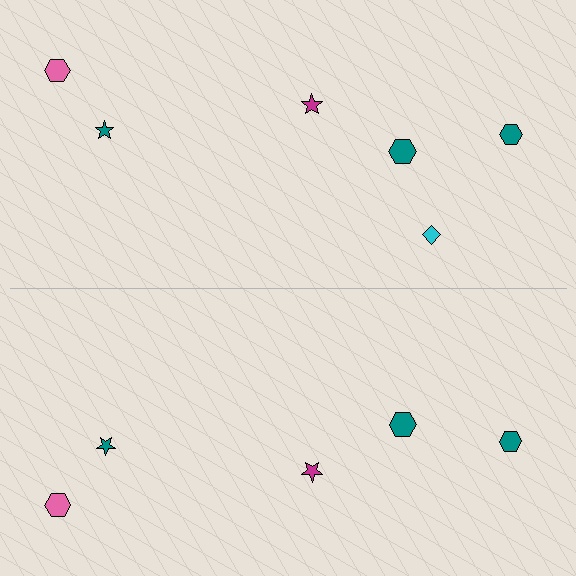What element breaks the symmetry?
A cyan diamond is missing from the bottom side.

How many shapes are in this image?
There are 11 shapes in this image.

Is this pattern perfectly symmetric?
No, the pattern is not perfectly symmetric. A cyan diamond is missing from the bottom side.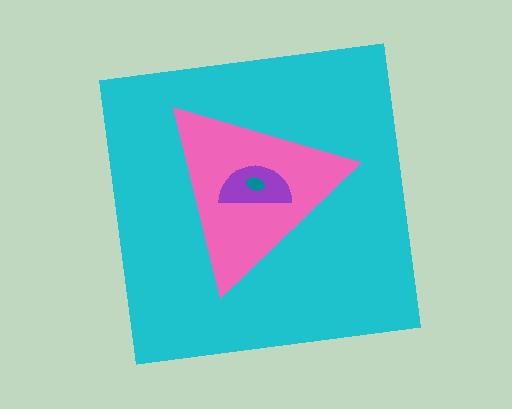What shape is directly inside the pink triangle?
The purple semicircle.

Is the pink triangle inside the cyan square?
Yes.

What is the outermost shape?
The cyan square.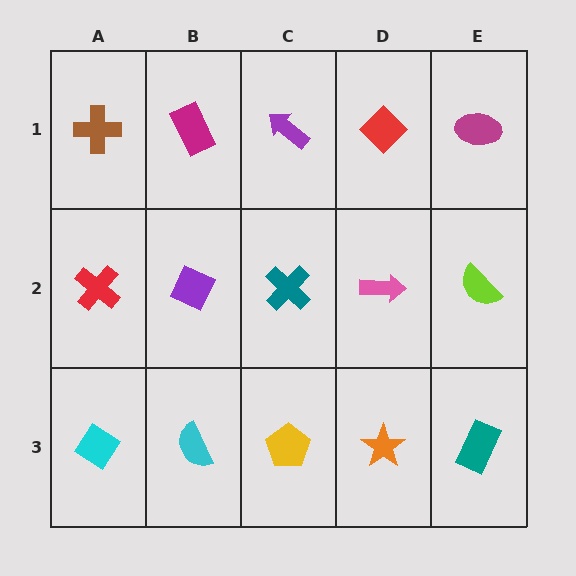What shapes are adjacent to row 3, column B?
A purple diamond (row 2, column B), a cyan diamond (row 3, column A), a yellow pentagon (row 3, column C).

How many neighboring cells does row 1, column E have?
2.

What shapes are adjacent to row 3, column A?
A red cross (row 2, column A), a cyan semicircle (row 3, column B).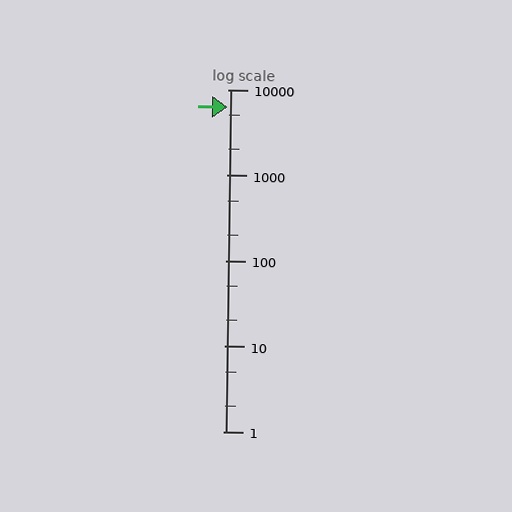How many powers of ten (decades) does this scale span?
The scale spans 4 decades, from 1 to 10000.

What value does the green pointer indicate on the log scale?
The pointer indicates approximately 6200.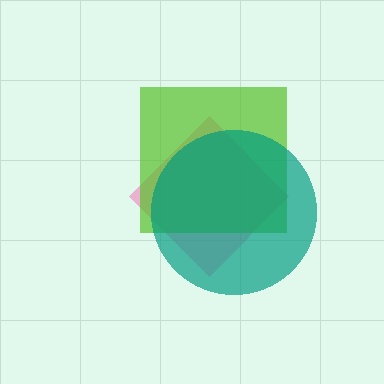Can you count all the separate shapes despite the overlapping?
Yes, there are 3 separate shapes.